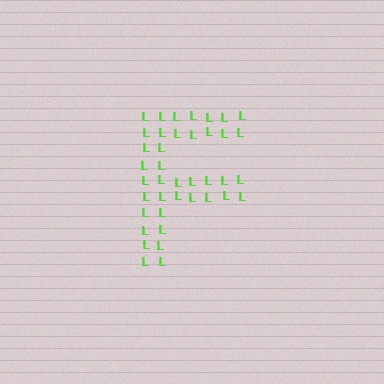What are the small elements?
The small elements are letter L's.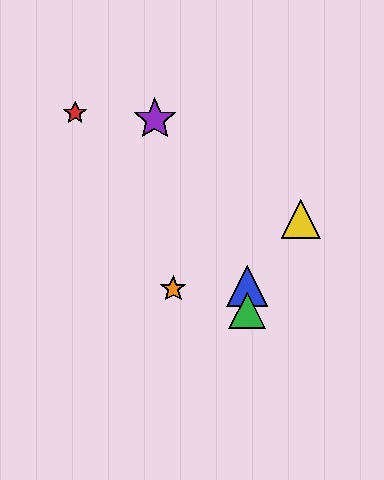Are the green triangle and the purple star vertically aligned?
No, the green triangle is at x≈247 and the purple star is at x≈155.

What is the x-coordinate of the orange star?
The orange star is at x≈173.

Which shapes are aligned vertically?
The blue triangle, the green triangle are aligned vertically.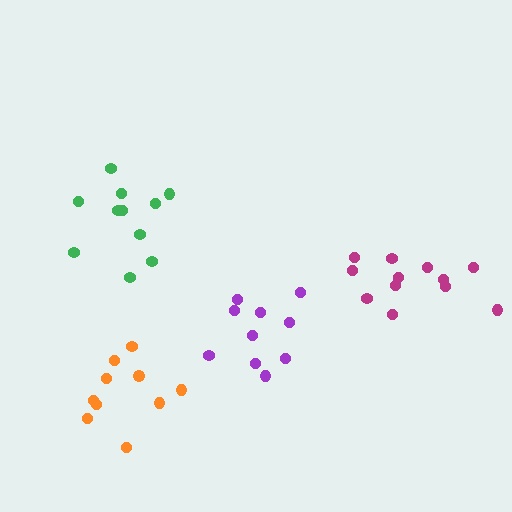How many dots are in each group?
Group 1: 11 dots, Group 2: 10 dots, Group 3: 12 dots, Group 4: 10 dots (43 total).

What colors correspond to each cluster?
The clusters are colored: green, purple, magenta, orange.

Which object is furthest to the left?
The orange cluster is leftmost.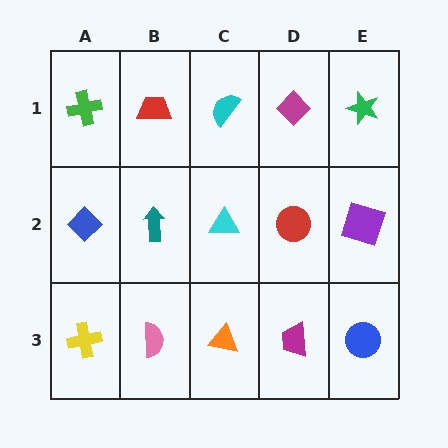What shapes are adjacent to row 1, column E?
A purple square (row 2, column E), a magenta diamond (row 1, column D).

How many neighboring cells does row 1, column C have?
3.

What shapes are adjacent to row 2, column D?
A magenta diamond (row 1, column D), a magenta trapezoid (row 3, column D), a cyan triangle (row 2, column C), a purple square (row 2, column E).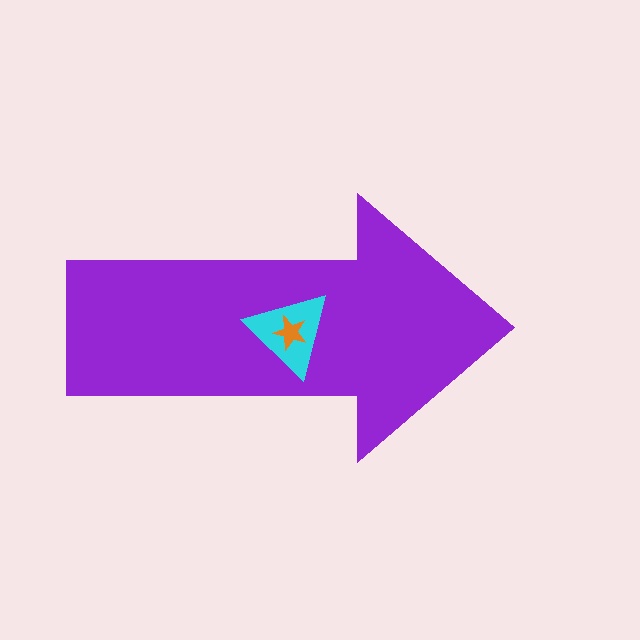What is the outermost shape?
The purple arrow.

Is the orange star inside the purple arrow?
Yes.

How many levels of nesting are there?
3.